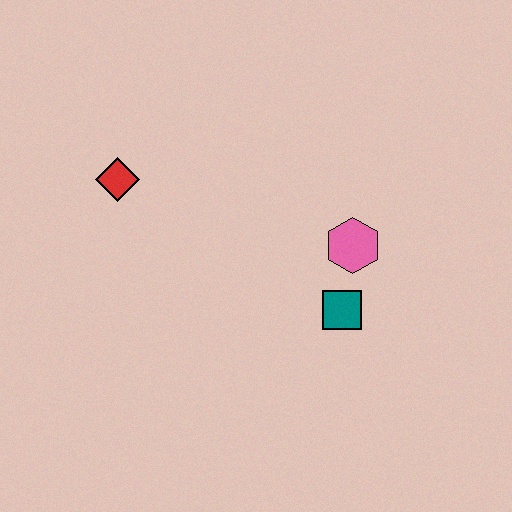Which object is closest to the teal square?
The pink hexagon is closest to the teal square.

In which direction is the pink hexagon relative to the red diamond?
The pink hexagon is to the right of the red diamond.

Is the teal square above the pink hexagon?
No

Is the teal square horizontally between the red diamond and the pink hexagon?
Yes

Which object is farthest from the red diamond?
The teal square is farthest from the red diamond.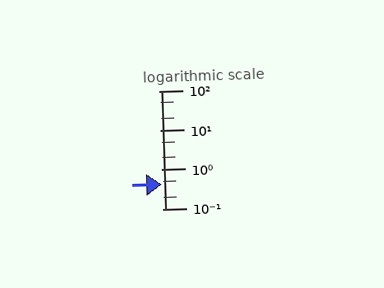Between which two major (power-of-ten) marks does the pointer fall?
The pointer is between 0.1 and 1.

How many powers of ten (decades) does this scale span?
The scale spans 3 decades, from 0.1 to 100.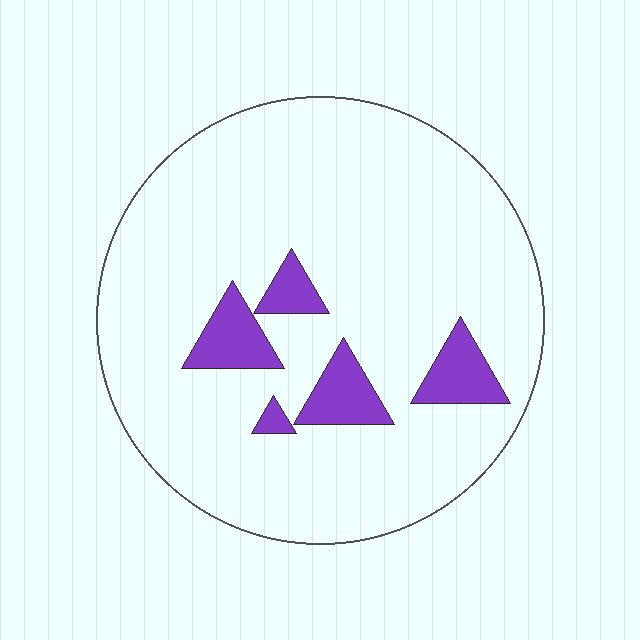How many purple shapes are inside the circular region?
5.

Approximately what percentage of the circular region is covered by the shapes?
Approximately 10%.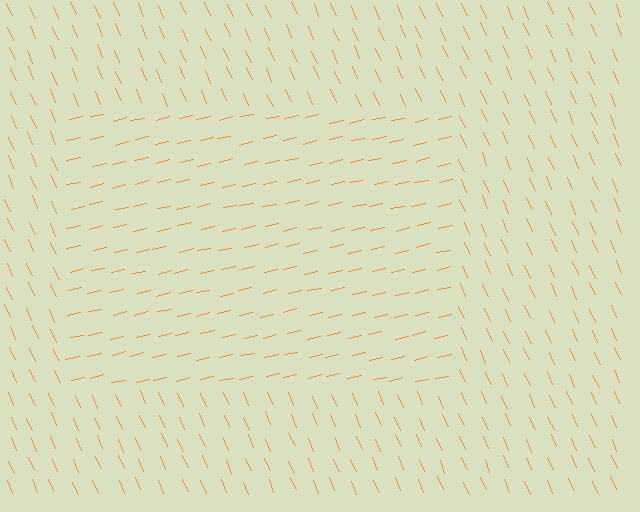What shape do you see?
I see a rectangle.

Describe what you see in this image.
The image is filled with small orange line segments. A rectangle region in the image has lines oriented differently from the surrounding lines, creating a visible texture boundary.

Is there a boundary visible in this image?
Yes, there is a texture boundary formed by a change in line orientation.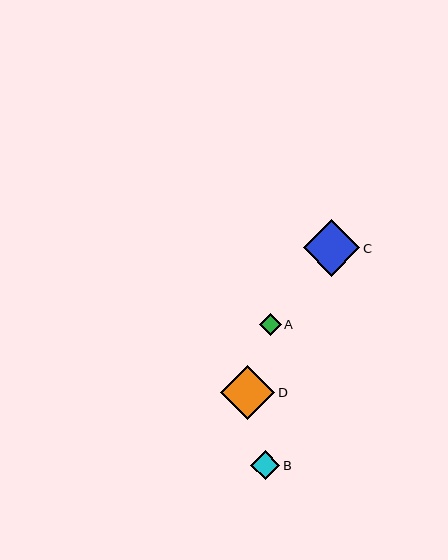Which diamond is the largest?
Diamond C is the largest with a size of approximately 57 pixels.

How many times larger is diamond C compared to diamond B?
Diamond C is approximately 2.0 times the size of diamond B.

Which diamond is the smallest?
Diamond A is the smallest with a size of approximately 22 pixels.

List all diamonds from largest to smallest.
From largest to smallest: C, D, B, A.